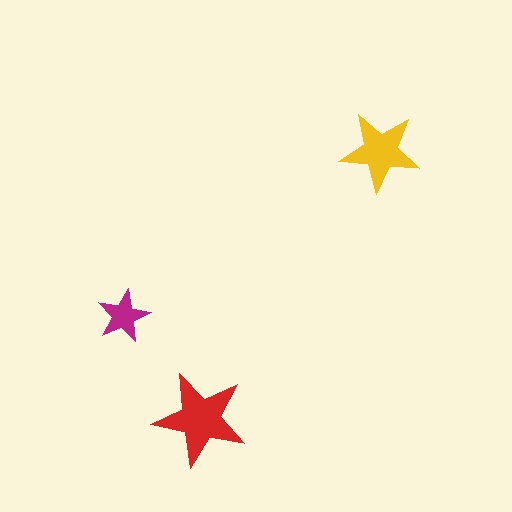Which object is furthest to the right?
The yellow star is rightmost.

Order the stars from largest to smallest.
the red one, the yellow one, the magenta one.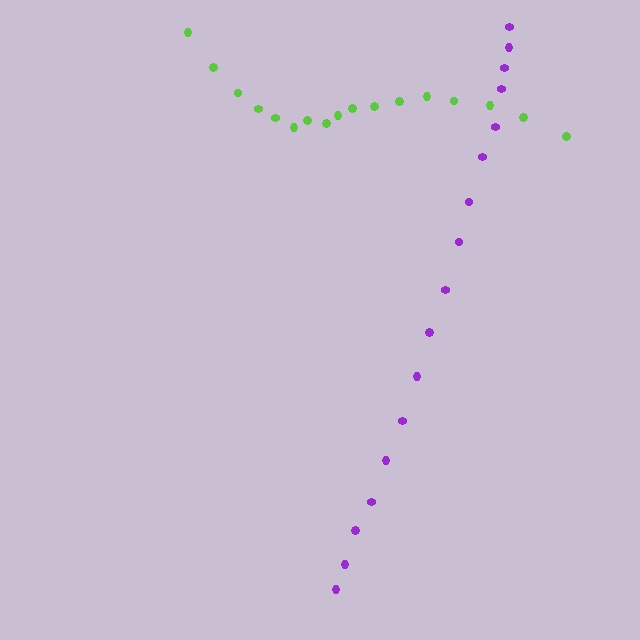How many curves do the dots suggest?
There are 2 distinct paths.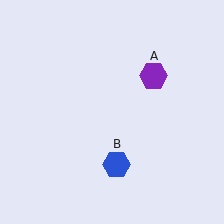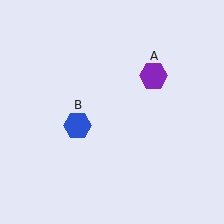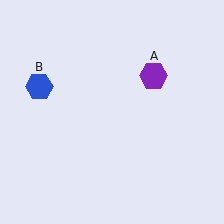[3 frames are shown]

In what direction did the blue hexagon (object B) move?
The blue hexagon (object B) moved up and to the left.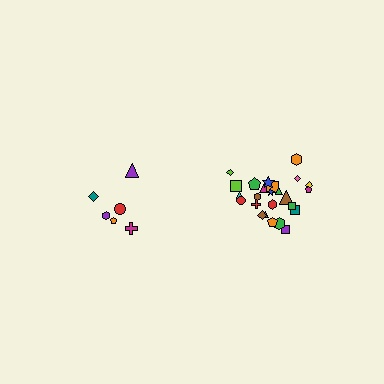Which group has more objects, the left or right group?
The right group.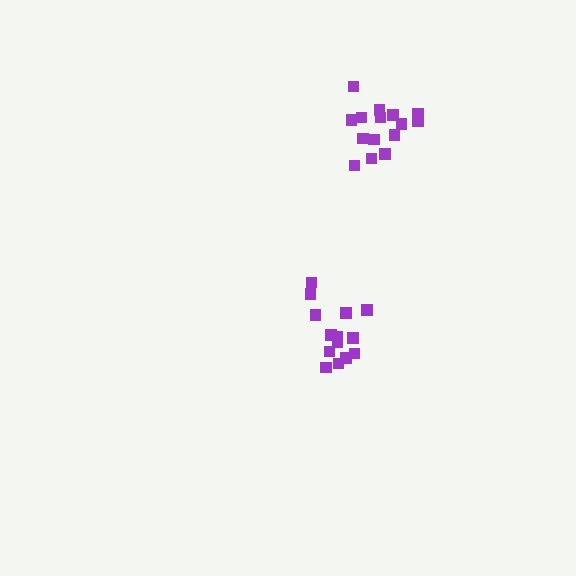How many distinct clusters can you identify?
There are 2 distinct clusters.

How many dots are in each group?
Group 1: 15 dots, Group 2: 14 dots (29 total).